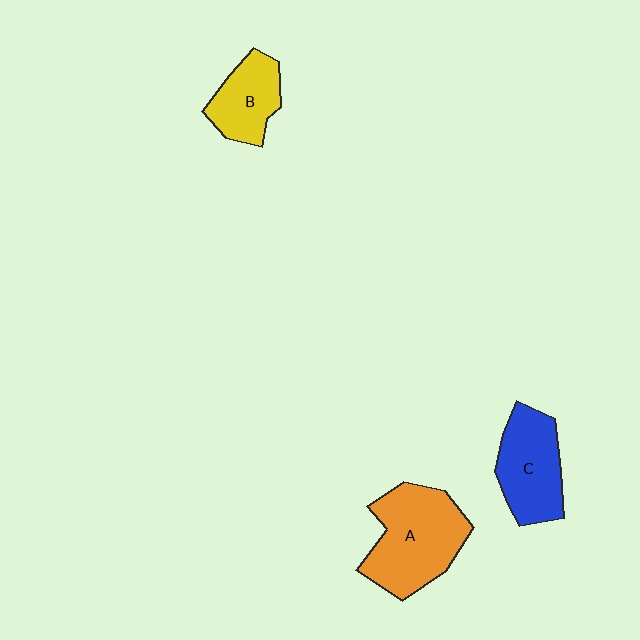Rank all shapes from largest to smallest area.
From largest to smallest: A (orange), C (blue), B (yellow).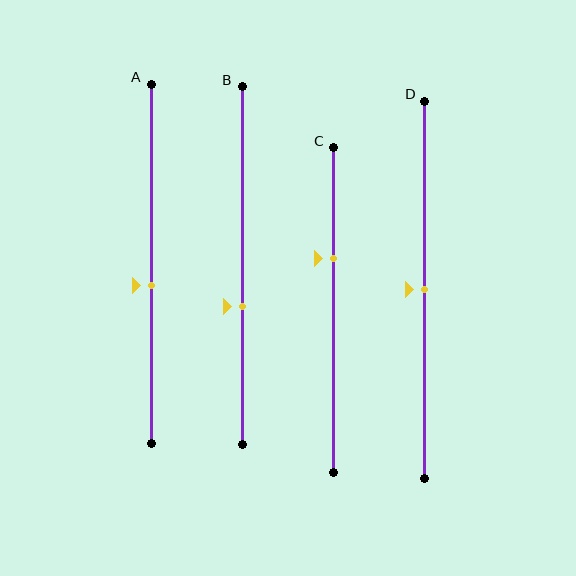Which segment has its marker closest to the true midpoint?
Segment D has its marker closest to the true midpoint.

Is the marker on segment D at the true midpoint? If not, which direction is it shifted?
Yes, the marker on segment D is at the true midpoint.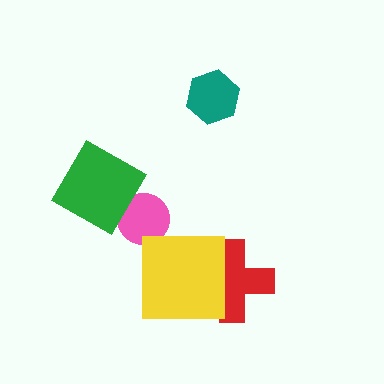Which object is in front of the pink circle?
The green diamond is in front of the pink circle.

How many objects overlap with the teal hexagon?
0 objects overlap with the teal hexagon.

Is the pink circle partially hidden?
Yes, it is partially covered by another shape.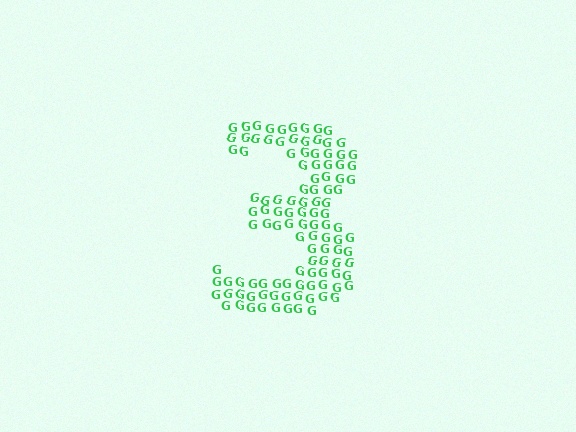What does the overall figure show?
The overall figure shows the digit 3.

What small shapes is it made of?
It is made of small letter G's.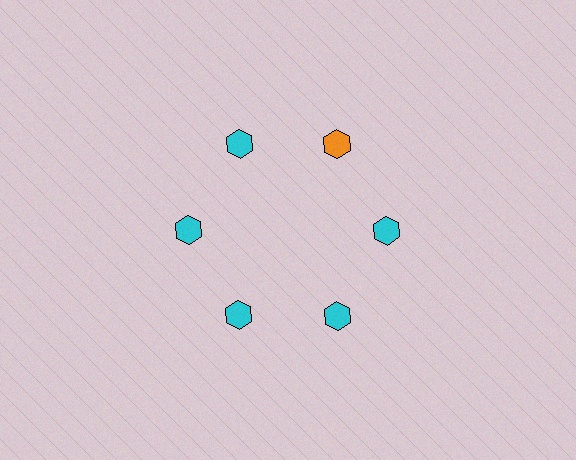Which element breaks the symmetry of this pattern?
The orange hexagon at roughly the 1 o'clock position breaks the symmetry. All other shapes are cyan hexagons.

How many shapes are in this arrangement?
There are 6 shapes arranged in a ring pattern.